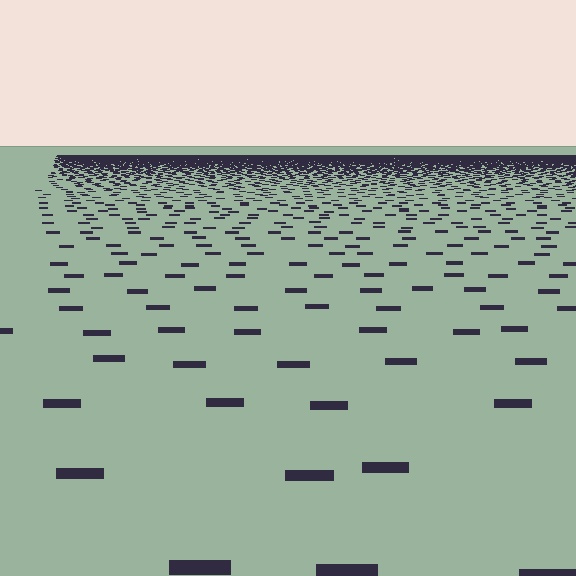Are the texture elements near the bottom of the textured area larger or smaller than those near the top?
Larger. Near the bottom, elements are closer to the viewer and appear at a bigger on-screen size.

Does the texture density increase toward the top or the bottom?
Density increases toward the top.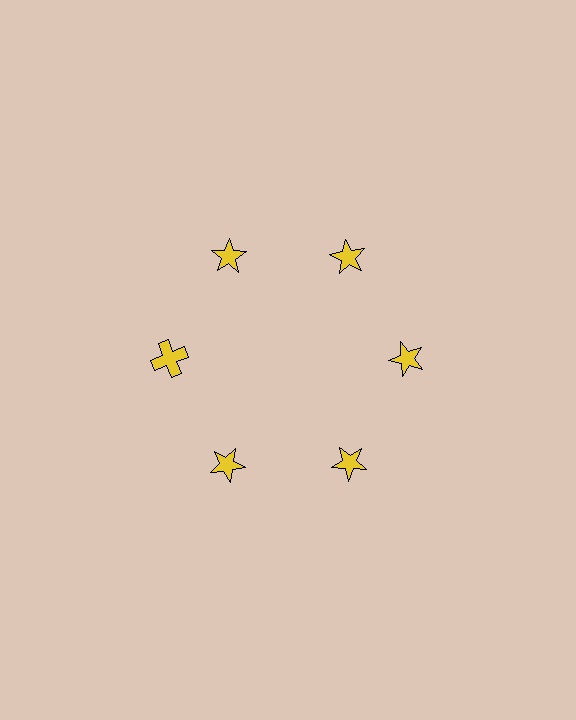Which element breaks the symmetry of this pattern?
The yellow cross at roughly the 9 o'clock position breaks the symmetry. All other shapes are yellow stars.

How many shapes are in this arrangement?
There are 6 shapes arranged in a ring pattern.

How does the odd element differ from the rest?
It has a different shape: cross instead of star.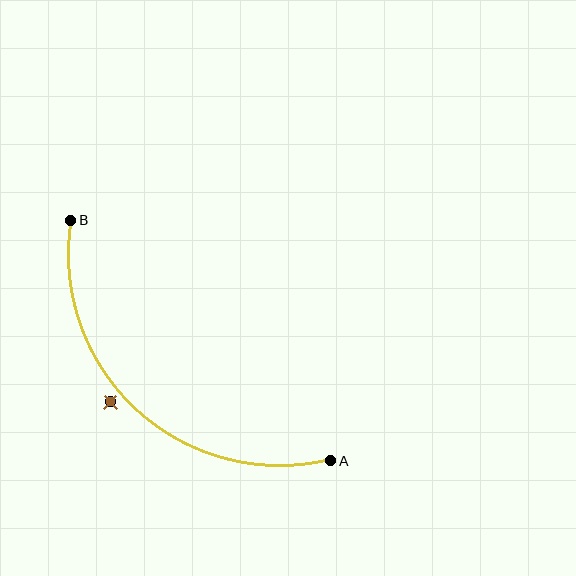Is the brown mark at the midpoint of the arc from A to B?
No — the brown mark does not lie on the arc at all. It sits slightly outside the curve.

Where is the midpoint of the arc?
The arc midpoint is the point on the curve farthest from the straight line joining A and B. It sits below and to the left of that line.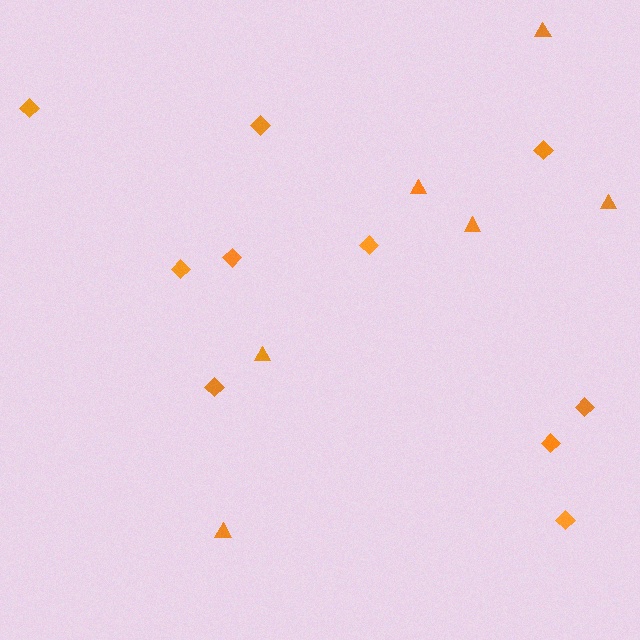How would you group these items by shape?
There are 2 groups: one group of diamonds (10) and one group of triangles (6).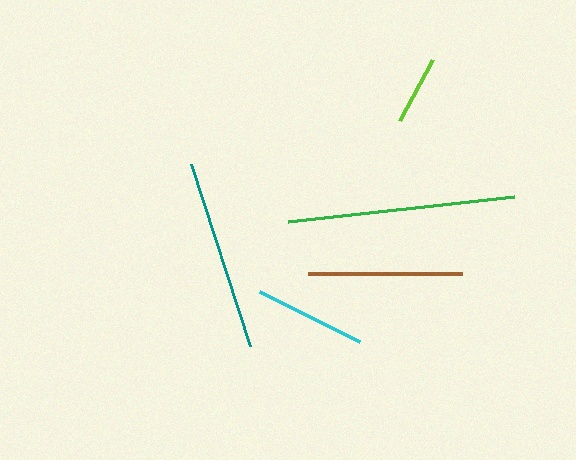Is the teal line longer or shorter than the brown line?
The teal line is longer than the brown line.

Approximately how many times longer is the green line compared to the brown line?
The green line is approximately 1.5 times the length of the brown line.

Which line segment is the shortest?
The lime line is the shortest at approximately 69 pixels.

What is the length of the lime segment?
The lime segment is approximately 69 pixels long.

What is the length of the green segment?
The green segment is approximately 227 pixels long.